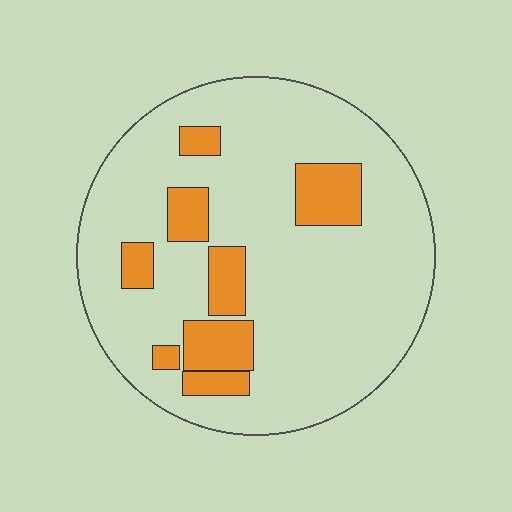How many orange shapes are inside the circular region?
8.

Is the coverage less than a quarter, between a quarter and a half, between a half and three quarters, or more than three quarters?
Less than a quarter.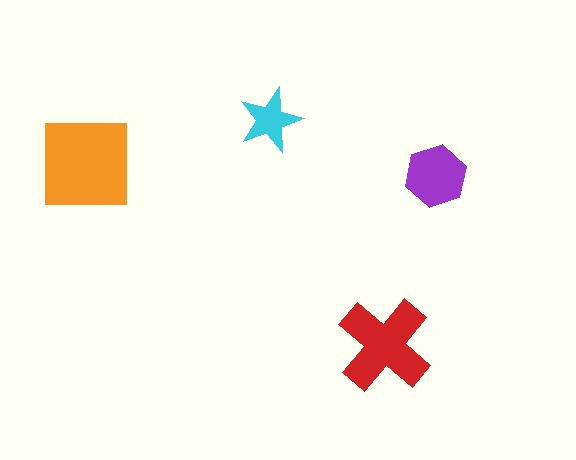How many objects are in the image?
There are 4 objects in the image.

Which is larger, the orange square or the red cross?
The orange square.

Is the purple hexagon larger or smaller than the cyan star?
Larger.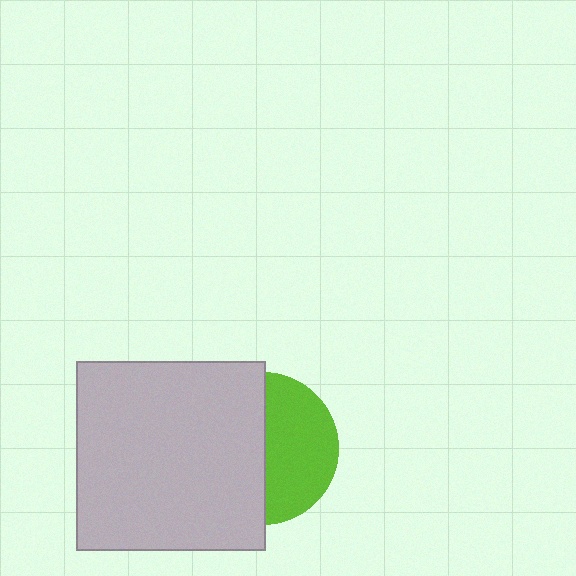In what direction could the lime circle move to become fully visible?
The lime circle could move right. That would shift it out from behind the light gray square entirely.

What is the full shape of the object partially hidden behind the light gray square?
The partially hidden object is a lime circle.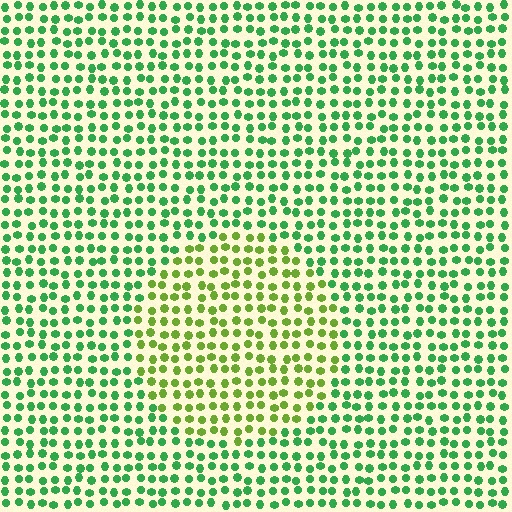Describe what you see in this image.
The image is filled with small green elements in a uniform arrangement. A circle-shaped region is visible where the elements are tinted to a slightly different hue, forming a subtle color boundary.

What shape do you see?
I see a circle.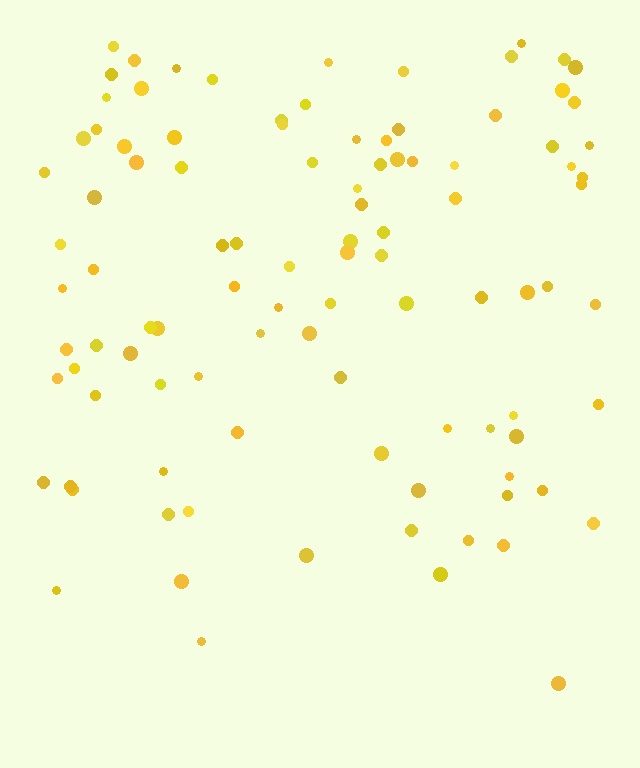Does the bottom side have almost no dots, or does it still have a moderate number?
Still a moderate number, just noticeably fewer than the top.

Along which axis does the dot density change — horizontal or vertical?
Vertical.